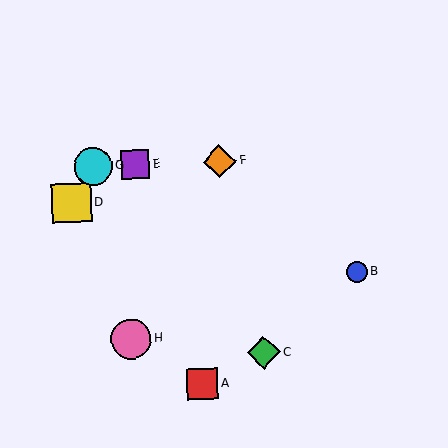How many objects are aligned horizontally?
3 objects (E, F, G) are aligned horizontally.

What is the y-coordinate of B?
Object B is at y≈272.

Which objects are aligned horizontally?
Objects E, F, G are aligned horizontally.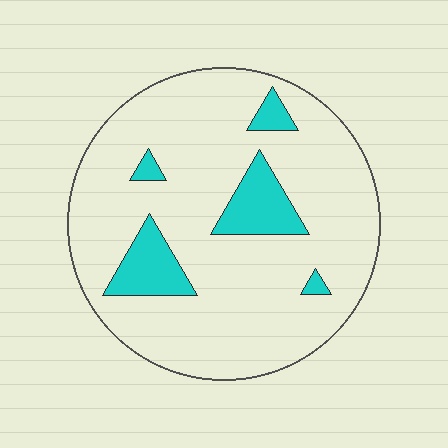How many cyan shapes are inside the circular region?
5.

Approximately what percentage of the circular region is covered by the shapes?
Approximately 15%.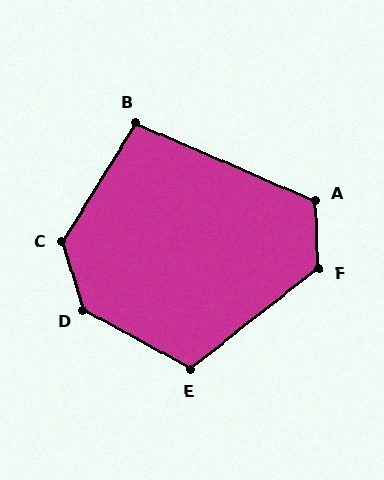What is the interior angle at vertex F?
Approximately 126 degrees (obtuse).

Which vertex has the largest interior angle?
D, at approximately 136 degrees.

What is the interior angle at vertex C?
Approximately 132 degrees (obtuse).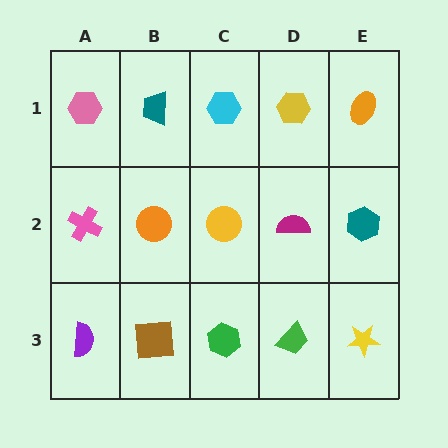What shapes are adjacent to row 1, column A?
A pink cross (row 2, column A), a teal trapezoid (row 1, column B).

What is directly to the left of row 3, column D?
A green hexagon.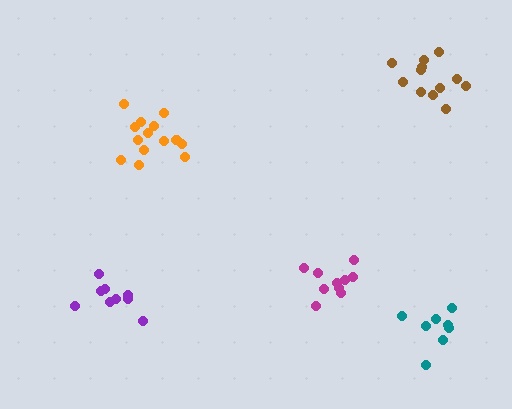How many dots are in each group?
Group 1: 8 dots, Group 2: 9 dots, Group 3: 14 dots, Group 4: 12 dots, Group 5: 10 dots (53 total).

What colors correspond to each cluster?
The clusters are colored: teal, purple, orange, brown, magenta.